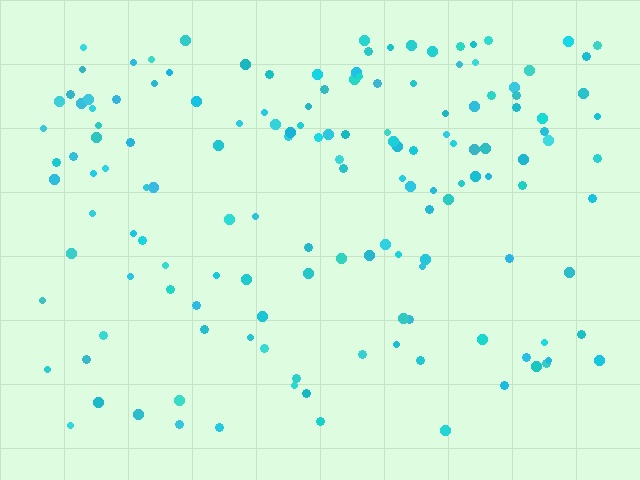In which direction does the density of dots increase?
From bottom to top, with the top side densest.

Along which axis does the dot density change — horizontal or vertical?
Vertical.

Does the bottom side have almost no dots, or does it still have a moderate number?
Still a moderate number, just noticeably fewer than the top.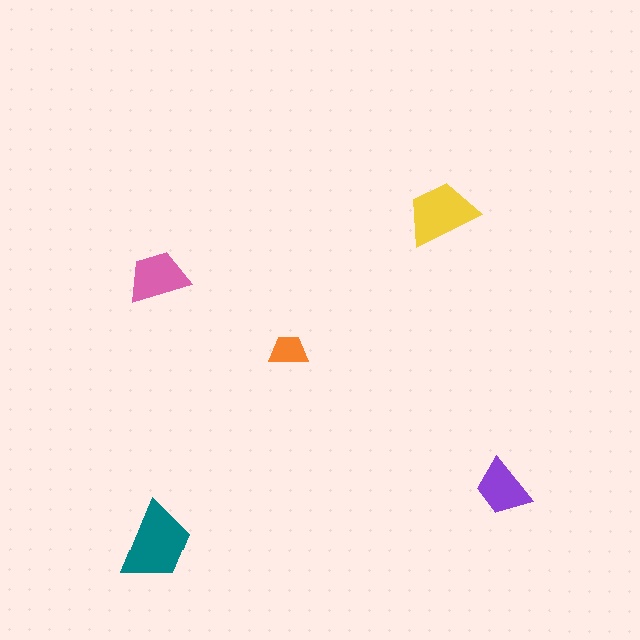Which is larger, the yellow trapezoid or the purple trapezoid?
The yellow one.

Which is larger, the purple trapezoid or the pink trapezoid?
The pink one.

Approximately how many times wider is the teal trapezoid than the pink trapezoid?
About 1.5 times wider.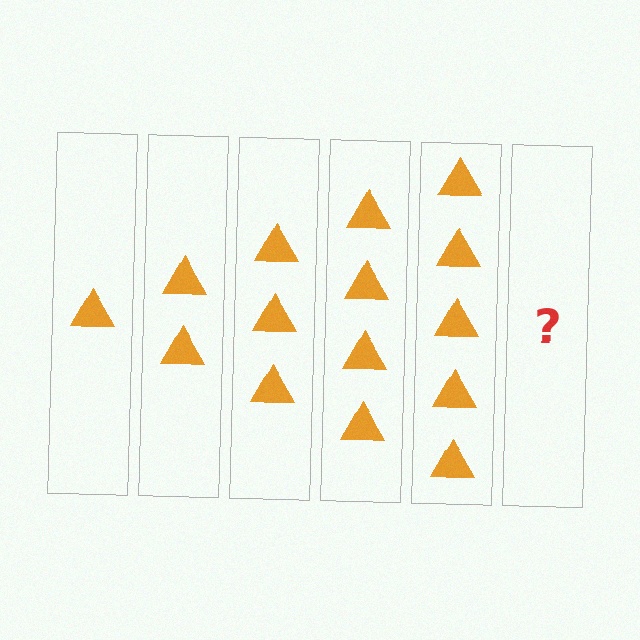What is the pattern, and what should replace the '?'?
The pattern is that each step adds one more triangle. The '?' should be 6 triangles.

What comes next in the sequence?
The next element should be 6 triangles.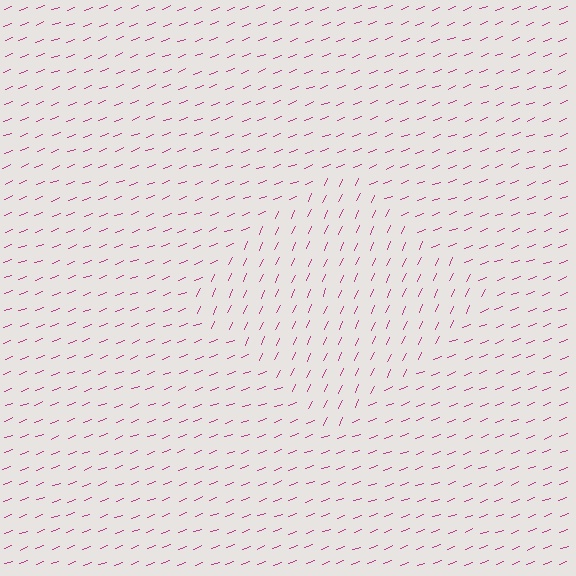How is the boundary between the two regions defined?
The boundary is defined purely by a change in line orientation (approximately 45 degrees difference). All lines are the same color and thickness.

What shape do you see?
I see a diamond.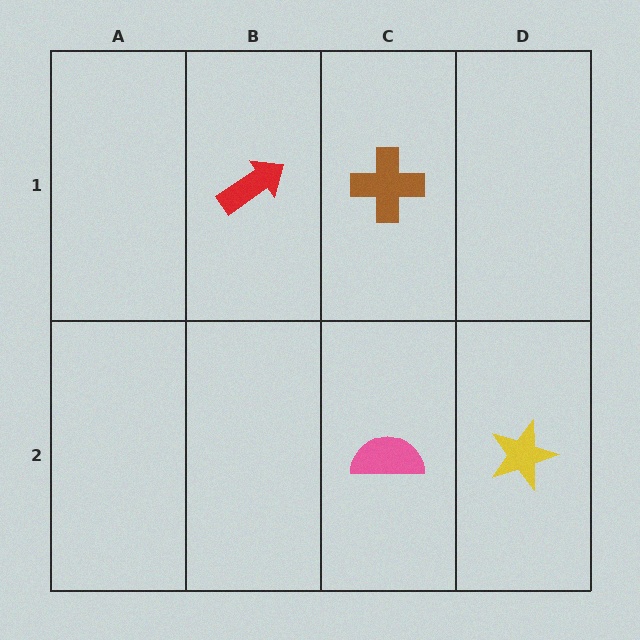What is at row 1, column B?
A red arrow.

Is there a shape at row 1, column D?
No, that cell is empty.